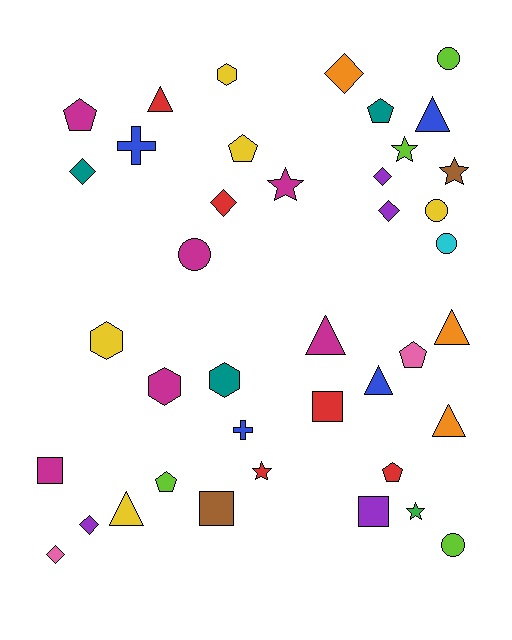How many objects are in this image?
There are 40 objects.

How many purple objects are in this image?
There are 4 purple objects.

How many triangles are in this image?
There are 7 triangles.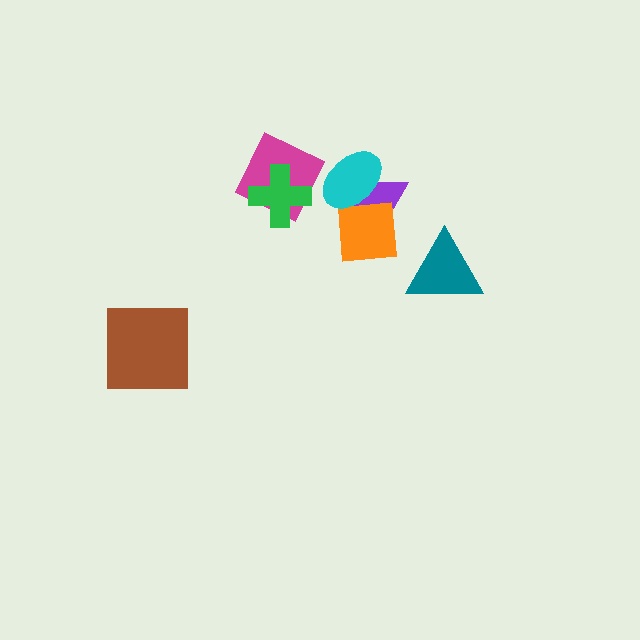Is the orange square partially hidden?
Yes, it is partially covered by another shape.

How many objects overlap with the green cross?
1 object overlaps with the green cross.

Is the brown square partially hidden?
No, no other shape covers it.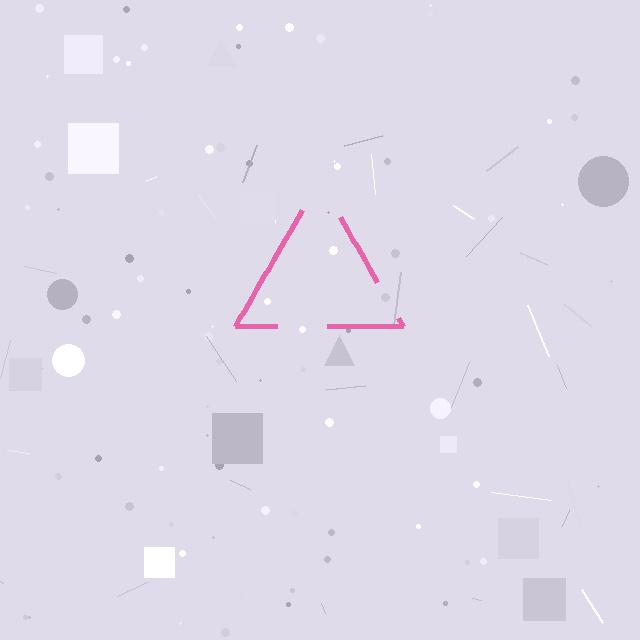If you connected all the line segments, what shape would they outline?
They would outline a triangle.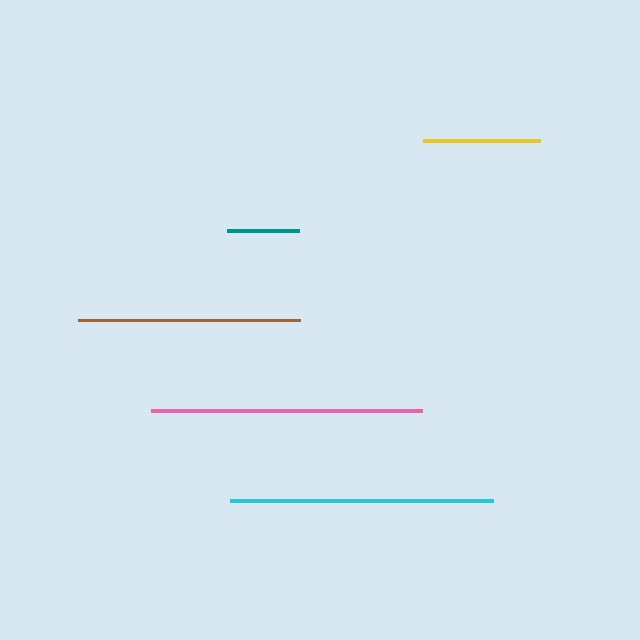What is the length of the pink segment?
The pink segment is approximately 271 pixels long.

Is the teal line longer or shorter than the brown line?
The brown line is longer than the teal line.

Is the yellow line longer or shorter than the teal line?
The yellow line is longer than the teal line.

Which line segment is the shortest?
The teal line is the shortest at approximately 72 pixels.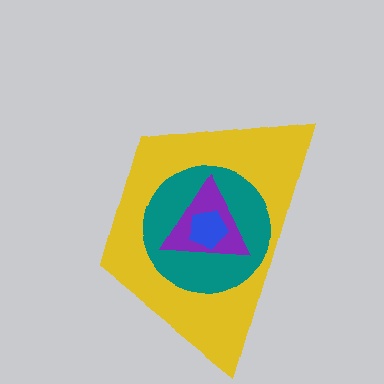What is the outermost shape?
The yellow trapezoid.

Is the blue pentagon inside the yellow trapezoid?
Yes.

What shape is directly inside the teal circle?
The purple triangle.